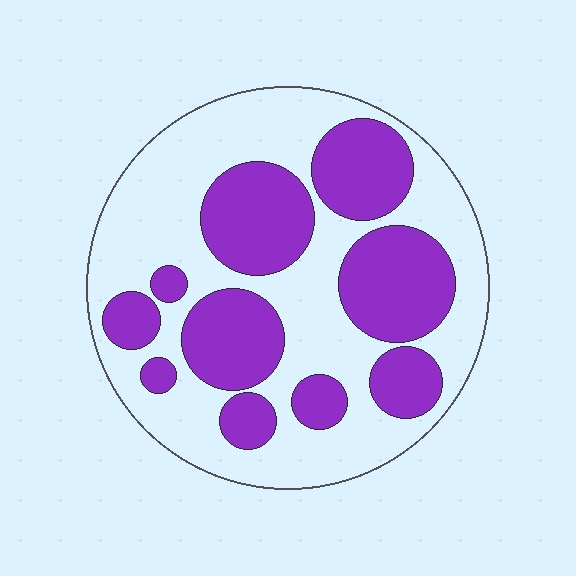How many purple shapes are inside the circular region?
10.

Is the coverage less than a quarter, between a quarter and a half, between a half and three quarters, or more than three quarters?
Between a quarter and a half.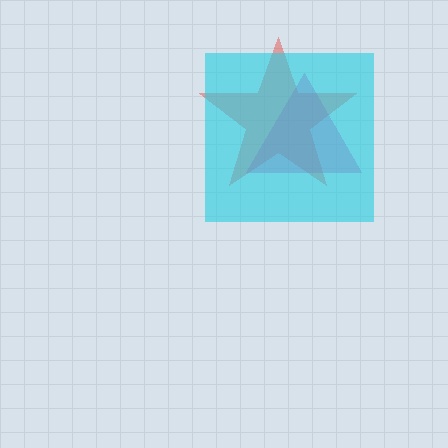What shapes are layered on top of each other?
The layered shapes are: a red star, a magenta triangle, a cyan square.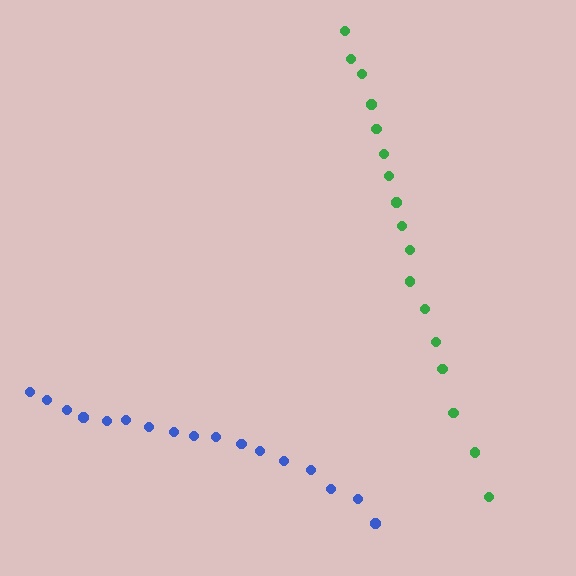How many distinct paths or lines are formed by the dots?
There are 2 distinct paths.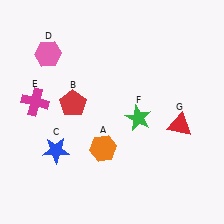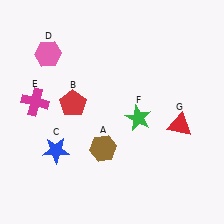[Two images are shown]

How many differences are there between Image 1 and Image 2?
There is 1 difference between the two images.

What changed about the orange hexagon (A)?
In Image 1, A is orange. In Image 2, it changed to brown.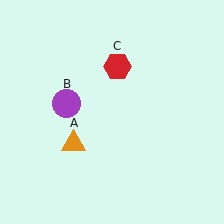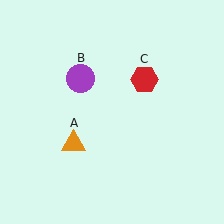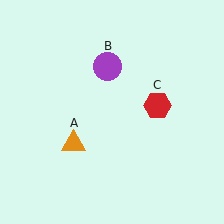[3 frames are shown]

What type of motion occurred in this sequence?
The purple circle (object B), red hexagon (object C) rotated clockwise around the center of the scene.